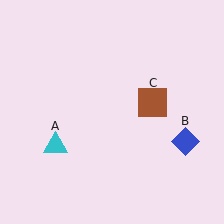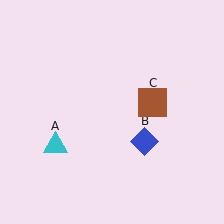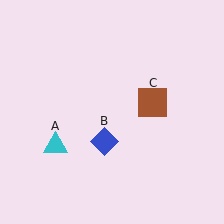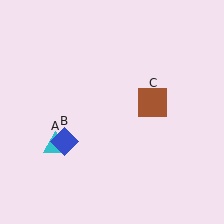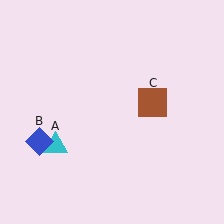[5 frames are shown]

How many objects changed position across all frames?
1 object changed position: blue diamond (object B).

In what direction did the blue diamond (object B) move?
The blue diamond (object B) moved left.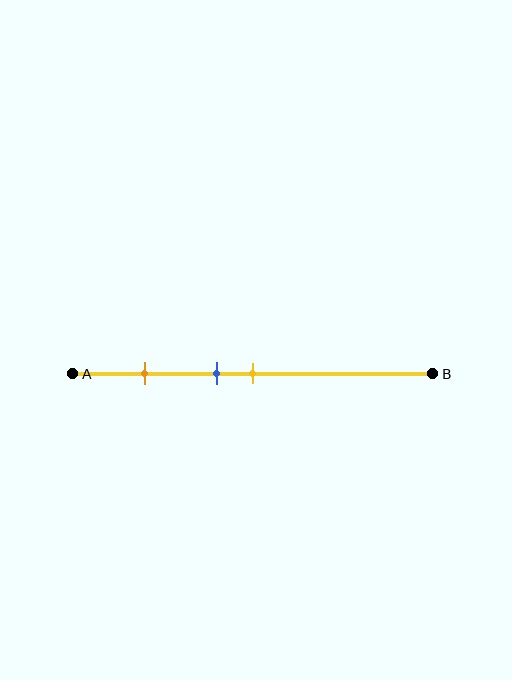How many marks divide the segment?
There are 3 marks dividing the segment.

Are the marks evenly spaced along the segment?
No, the marks are not evenly spaced.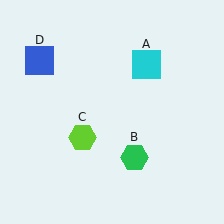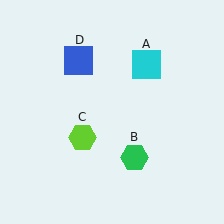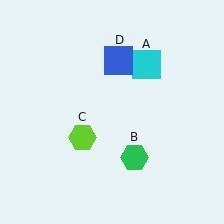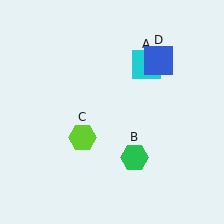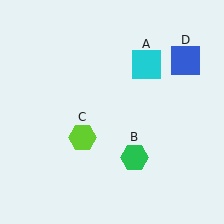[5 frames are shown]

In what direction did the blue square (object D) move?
The blue square (object D) moved right.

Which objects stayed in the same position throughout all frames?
Cyan square (object A) and green hexagon (object B) and lime hexagon (object C) remained stationary.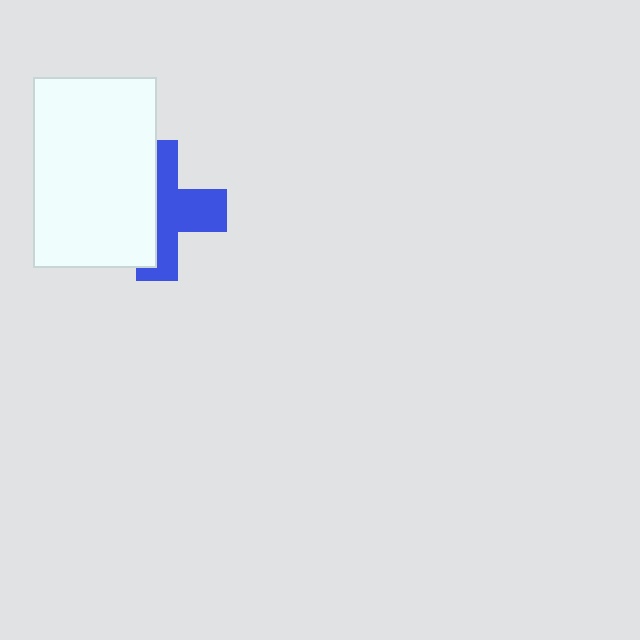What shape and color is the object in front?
The object in front is a white rectangle.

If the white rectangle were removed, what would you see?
You would see the complete blue cross.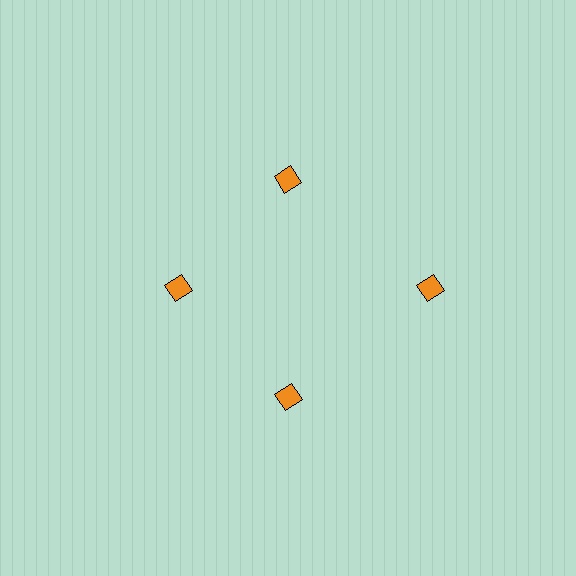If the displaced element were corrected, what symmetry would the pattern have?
It would have 4-fold rotational symmetry — the pattern would map onto itself every 90 degrees.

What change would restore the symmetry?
The symmetry would be restored by moving it inward, back onto the ring so that all 4 diamonds sit at equal angles and equal distance from the center.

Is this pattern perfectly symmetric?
No. The 4 orange diamonds are arranged in a ring, but one element near the 3 o'clock position is pushed outward from the center, breaking the 4-fold rotational symmetry.